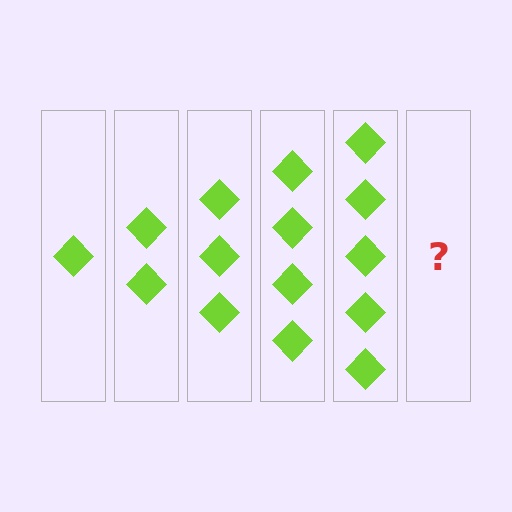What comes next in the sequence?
The next element should be 6 diamonds.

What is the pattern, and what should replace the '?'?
The pattern is that each step adds one more diamond. The '?' should be 6 diamonds.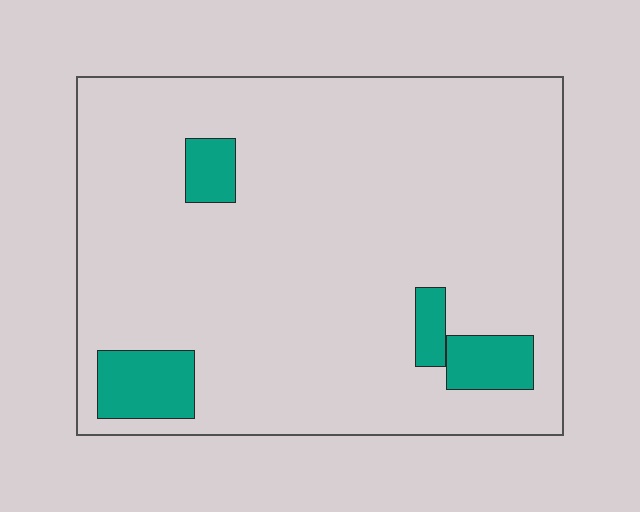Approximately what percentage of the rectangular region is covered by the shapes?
Approximately 10%.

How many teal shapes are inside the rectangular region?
4.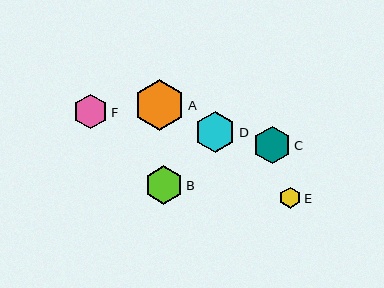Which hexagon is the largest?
Hexagon A is the largest with a size of approximately 52 pixels.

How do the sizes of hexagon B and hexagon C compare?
Hexagon B and hexagon C are approximately the same size.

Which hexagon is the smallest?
Hexagon E is the smallest with a size of approximately 21 pixels.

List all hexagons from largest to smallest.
From largest to smallest: A, D, B, C, F, E.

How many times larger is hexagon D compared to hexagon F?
Hexagon D is approximately 1.2 times the size of hexagon F.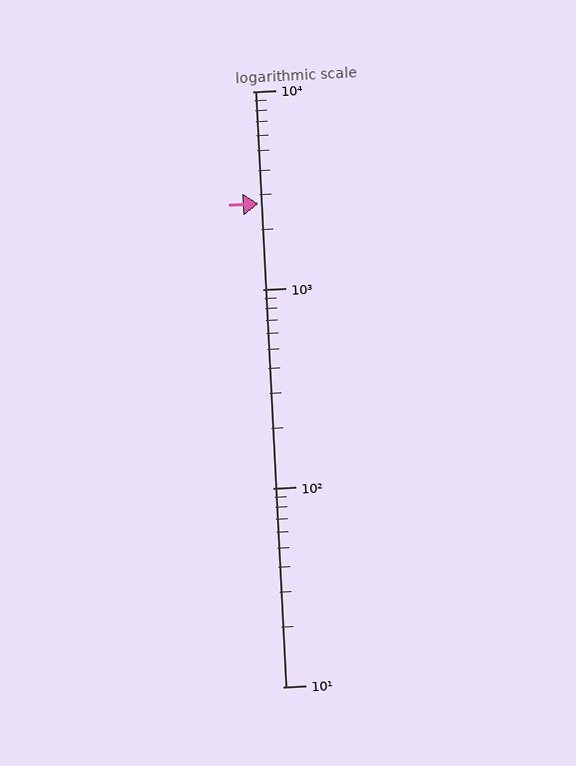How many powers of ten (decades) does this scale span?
The scale spans 3 decades, from 10 to 10000.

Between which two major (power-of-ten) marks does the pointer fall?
The pointer is between 1000 and 10000.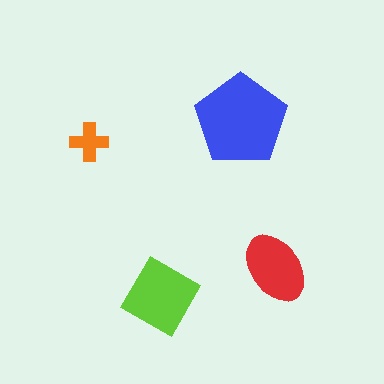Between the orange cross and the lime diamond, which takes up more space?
The lime diamond.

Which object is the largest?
The blue pentagon.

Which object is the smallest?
The orange cross.